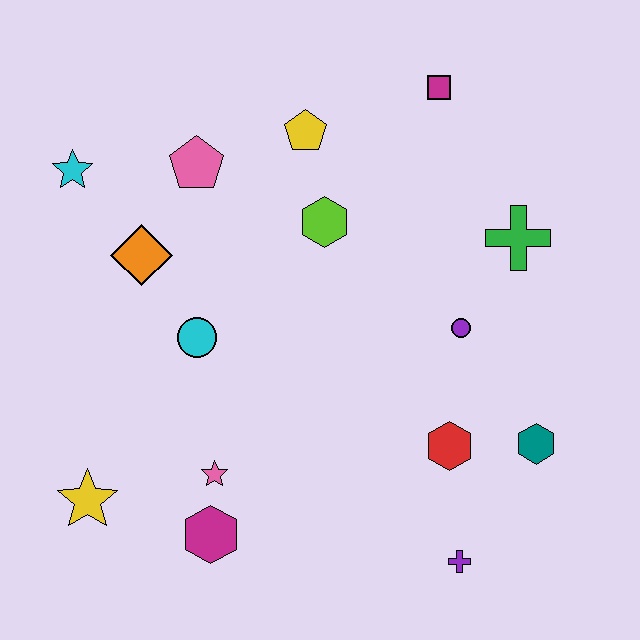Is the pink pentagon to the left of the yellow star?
No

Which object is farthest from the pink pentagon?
The purple cross is farthest from the pink pentagon.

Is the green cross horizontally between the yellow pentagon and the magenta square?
No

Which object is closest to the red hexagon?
The teal hexagon is closest to the red hexagon.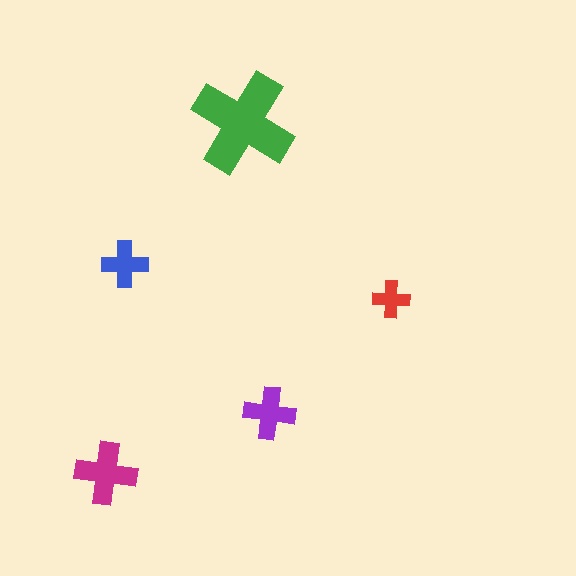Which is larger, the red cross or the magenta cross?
The magenta one.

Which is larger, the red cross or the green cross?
The green one.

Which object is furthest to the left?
The magenta cross is leftmost.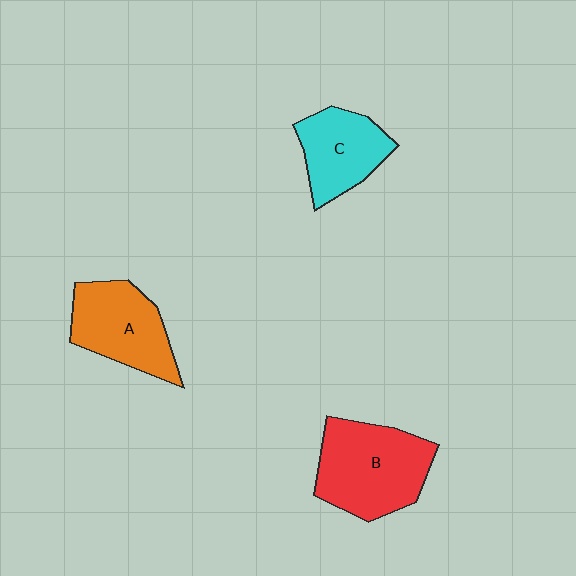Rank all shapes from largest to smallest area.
From largest to smallest: B (red), A (orange), C (cyan).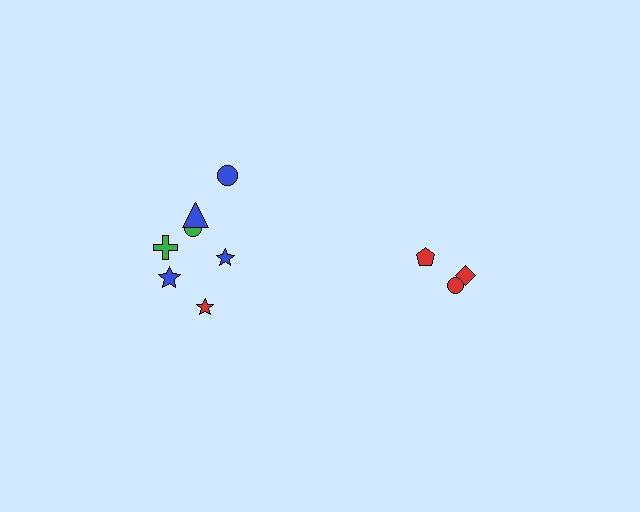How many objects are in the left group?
There are 7 objects.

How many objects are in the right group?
There are 3 objects.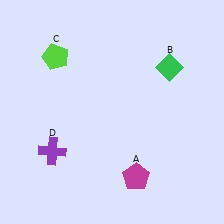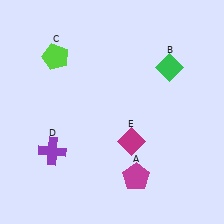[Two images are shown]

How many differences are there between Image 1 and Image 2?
There is 1 difference between the two images.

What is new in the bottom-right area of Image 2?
A magenta diamond (E) was added in the bottom-right area of Image 2.